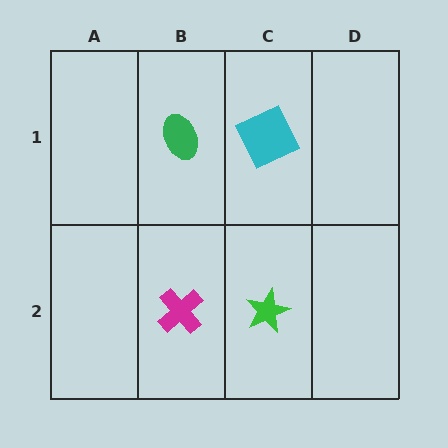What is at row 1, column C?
A cyan square.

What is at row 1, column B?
A green ellipse.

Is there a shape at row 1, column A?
No, that cell is empty.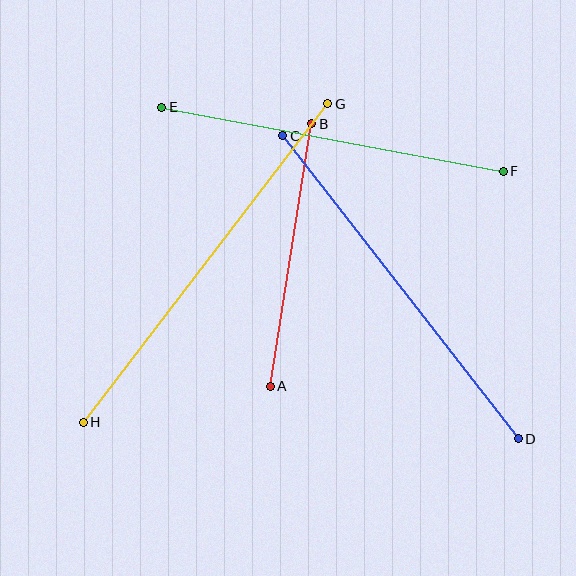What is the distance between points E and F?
The distance is approximately 348 pixels.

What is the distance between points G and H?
The distance is approximately 402 pixels.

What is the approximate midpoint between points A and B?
The midpoint is at approximately (291, 255) pixels.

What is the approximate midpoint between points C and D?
The midpoint is at approximately (400, 287) pixels.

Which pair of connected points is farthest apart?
Points G and H are farthest apart.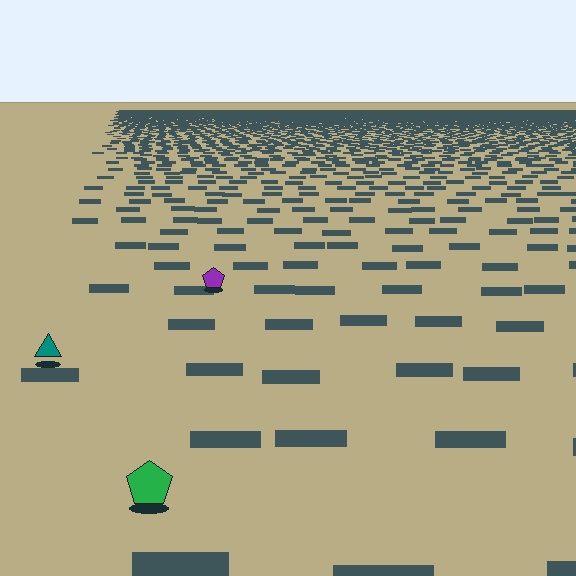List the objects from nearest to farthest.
From nearest to farthest: the green pentagon, the teal triangle, the purple pentagon.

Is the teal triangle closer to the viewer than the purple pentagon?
Yes. The teal triangle is closer — you can tell from the texture gradient: the ground texture is coarser near it.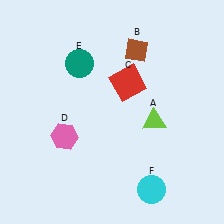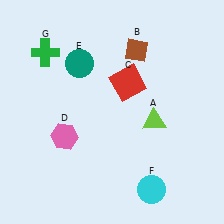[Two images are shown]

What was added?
A green cross (G) was added in Image 2.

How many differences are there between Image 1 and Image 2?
There is 1 difference between the two images.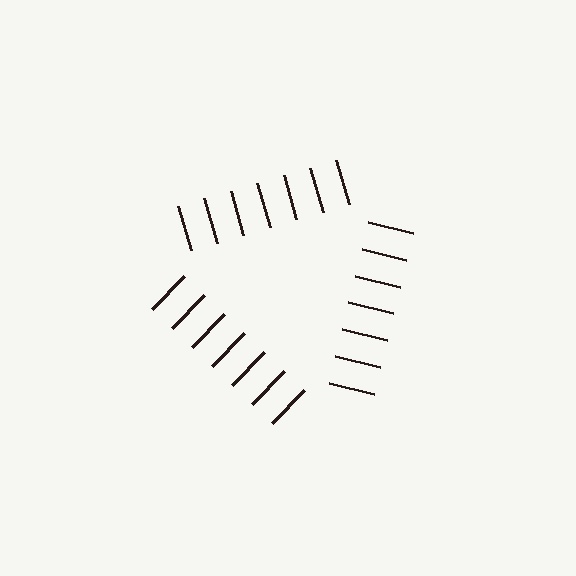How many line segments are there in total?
21 — 7 along each of the 3 edges.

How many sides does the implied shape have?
3 sides — the line-ends trace a triangle.